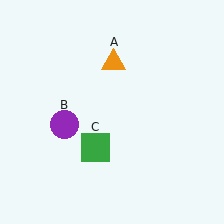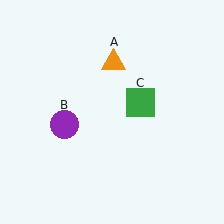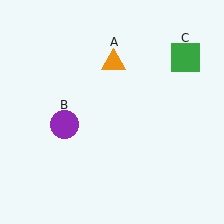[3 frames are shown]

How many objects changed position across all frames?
1 object changed position: green square (object C).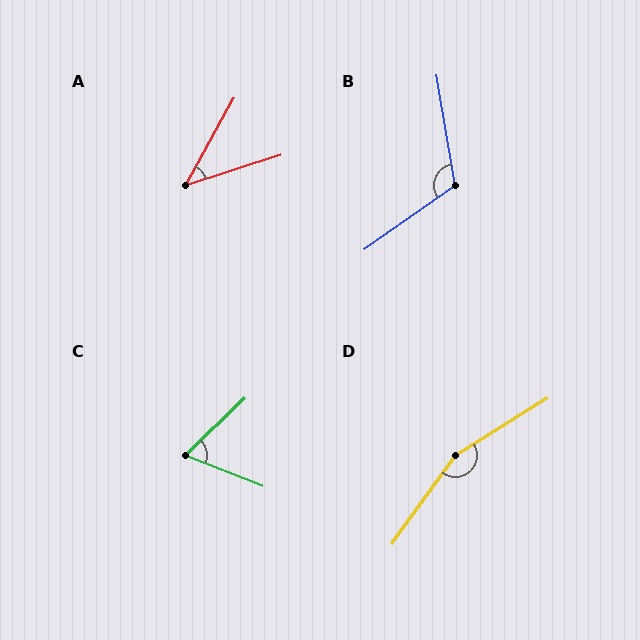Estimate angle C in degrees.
Approximately 65 degrees.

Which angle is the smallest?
A, at approximately 43 degrees.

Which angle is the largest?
D, at approximately 157 degrees.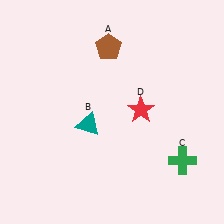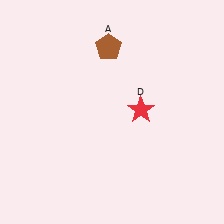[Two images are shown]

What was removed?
The teal triangle (B), the green cross (C) were removed in Image 2.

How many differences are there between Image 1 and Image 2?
There are 2 differences between the two images.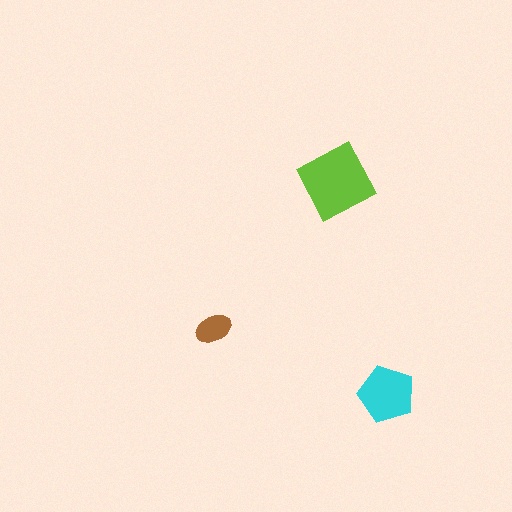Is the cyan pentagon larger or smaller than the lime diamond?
Smaller.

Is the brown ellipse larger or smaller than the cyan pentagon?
Smaller.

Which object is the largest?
The lime diamond.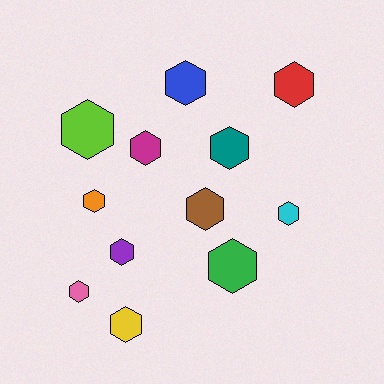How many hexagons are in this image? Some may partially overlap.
There are 12 hexagons.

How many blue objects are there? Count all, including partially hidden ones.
There is 1 blue object.